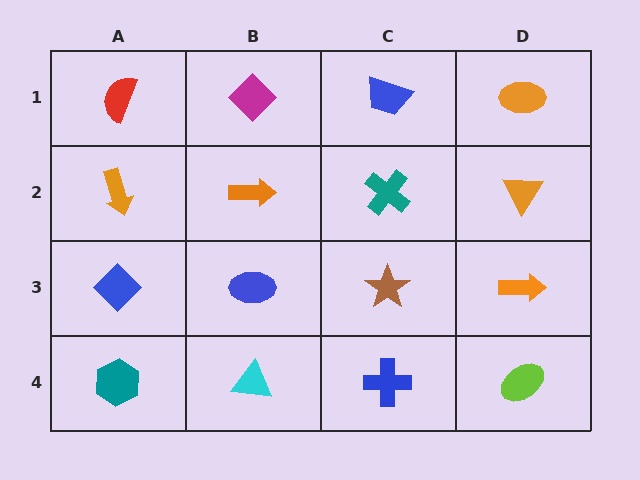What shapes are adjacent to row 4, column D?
An orange arrow (row 3, column D), a blue cross (row 4, column C).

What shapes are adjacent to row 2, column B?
A magenta diamond (row 1, column B), a blue ellipse (row 3, column B), an orange arrow (row 2, column A), a teal cross (row 2, column C).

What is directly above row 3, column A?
An orange arrow.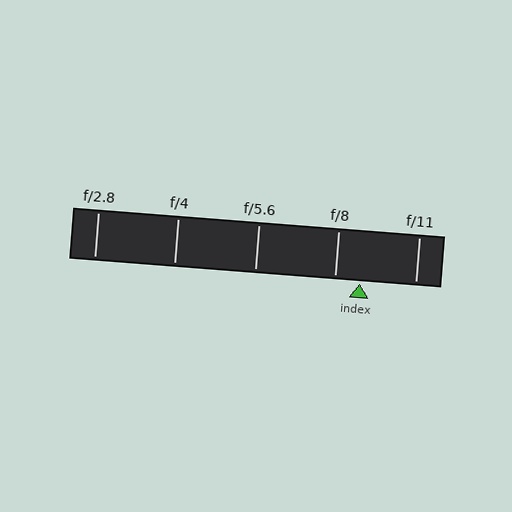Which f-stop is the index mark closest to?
The index mark is closest to f/8.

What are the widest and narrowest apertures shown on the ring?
The widest aperture shown is f/2.8 and the narrowest is f/11.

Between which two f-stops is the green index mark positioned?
The index mark is between f/8 and f/11.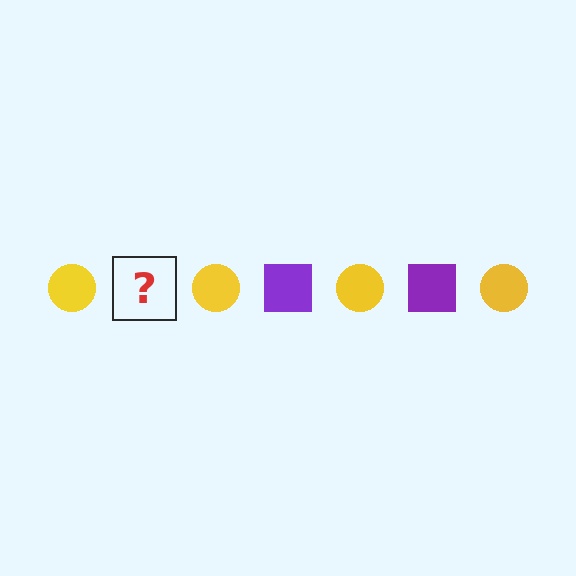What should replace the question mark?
The question mark should be replaced with a purple square.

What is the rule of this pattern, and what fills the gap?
The rule is that the pattern alternates between yellow circle and purple square. The gap should be filled with a purple square.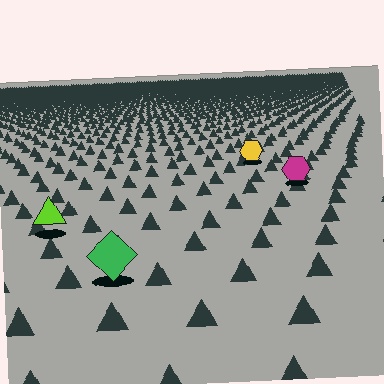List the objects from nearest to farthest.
From nearest to farthest: the green diamond, the lime triangle, the magenta hexagon, the yellow hexagon.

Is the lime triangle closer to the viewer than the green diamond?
No. The green diamond is closer — you can tell from the texture gradient: the ground texture is coarser near it.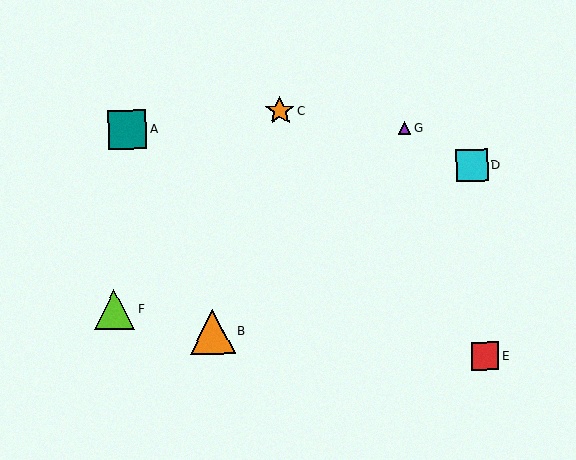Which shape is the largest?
The orange triangle (labeled B) is the largest.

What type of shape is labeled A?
Shape A is a teal square.